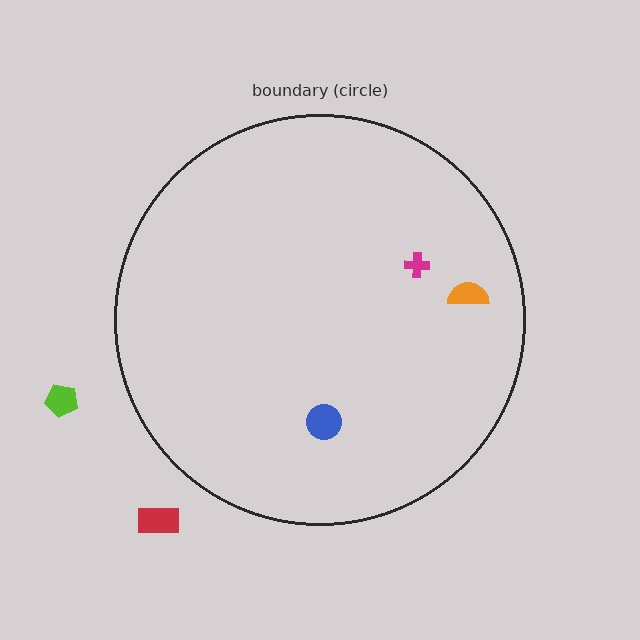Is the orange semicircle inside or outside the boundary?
Inside.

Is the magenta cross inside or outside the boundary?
Inside.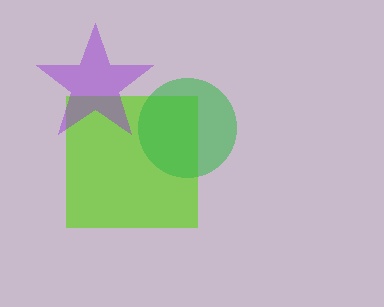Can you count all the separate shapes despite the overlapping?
Yes, there are 3 separate shapes.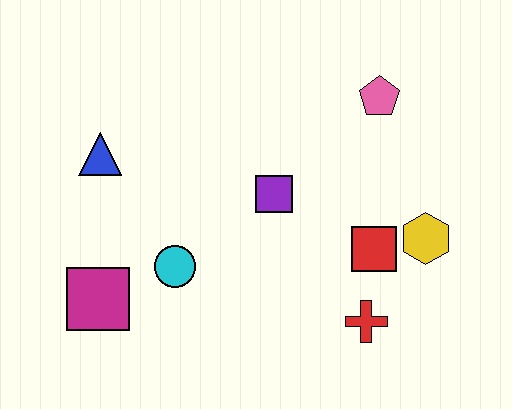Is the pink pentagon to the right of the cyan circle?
Yes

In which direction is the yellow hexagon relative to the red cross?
The yellow hexagon is above the red cross.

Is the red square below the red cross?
No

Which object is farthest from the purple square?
The magenta square is farthest from the purple square.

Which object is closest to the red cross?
The red square is closest to the red cross.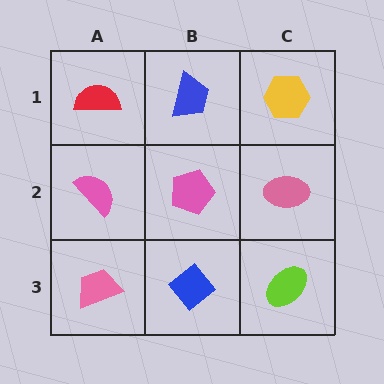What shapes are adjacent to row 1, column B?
A pink pentagon (row 2, column B), a red semicircle (row 1, column A), a yellow hexagon (row 1, column C).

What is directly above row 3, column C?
A pink ellipse.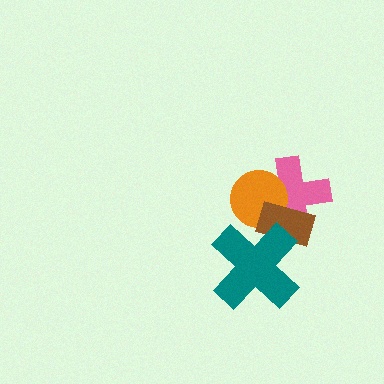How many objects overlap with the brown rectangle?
3 objects overlap with the brown rectangle.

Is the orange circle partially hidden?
Yes, it is partially covered by another shape.